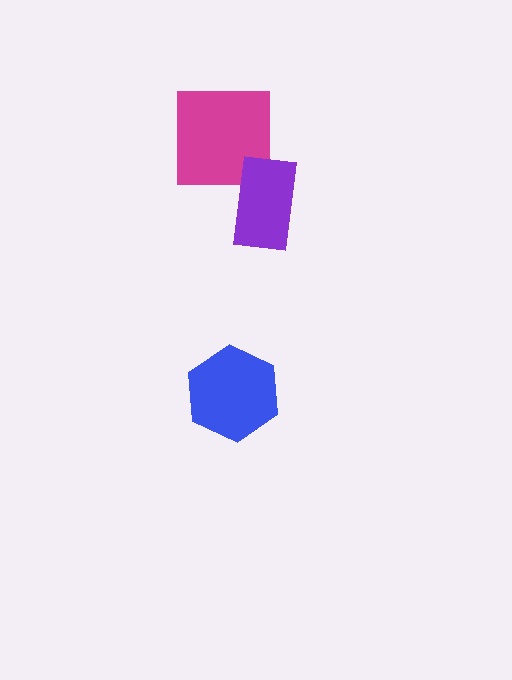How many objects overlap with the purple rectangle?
1 object overlaps with the purple rectangle.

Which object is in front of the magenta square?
The purple rectangle is in front of the magenta square.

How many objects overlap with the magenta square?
1 object overlaps with the magenta square.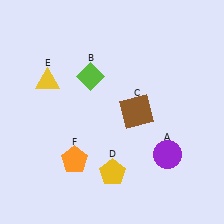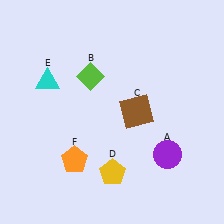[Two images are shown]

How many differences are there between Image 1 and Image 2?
There is 1 difference between the two images.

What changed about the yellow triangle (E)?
In Image 1, E is yellow. In Image 2, it changed to cyan.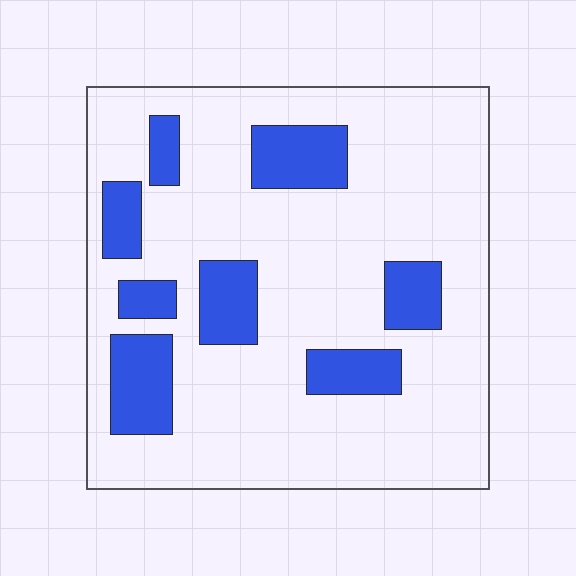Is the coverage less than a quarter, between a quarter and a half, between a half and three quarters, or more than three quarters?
Less than a quarter.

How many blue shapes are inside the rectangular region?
8.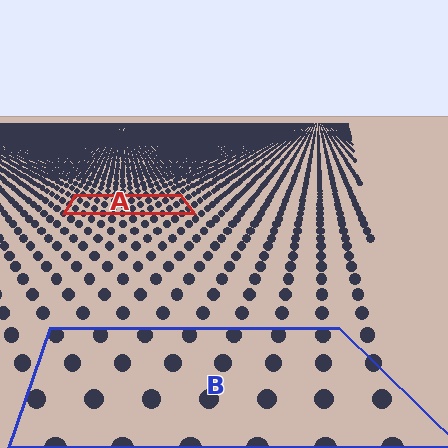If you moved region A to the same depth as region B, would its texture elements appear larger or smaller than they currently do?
They would appear larger. At a closer depth, the same texture elements are projected at a bigger on-screen size.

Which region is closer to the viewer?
Region B is closer. The texture elements there are larger and more spread out.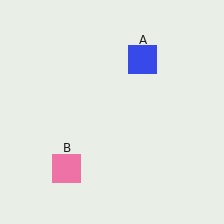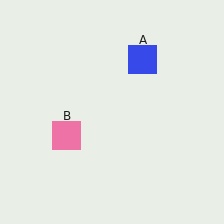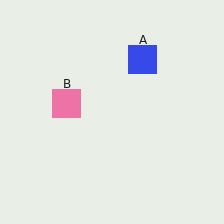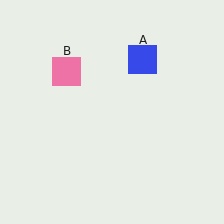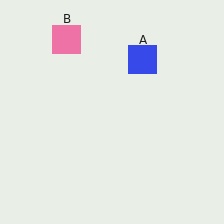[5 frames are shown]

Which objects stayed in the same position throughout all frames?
Blue square (object A) remained stationary.